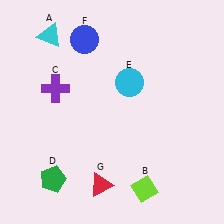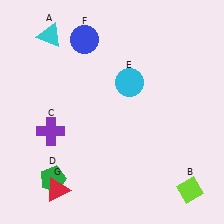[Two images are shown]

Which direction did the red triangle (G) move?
The red triangle (G) moved left.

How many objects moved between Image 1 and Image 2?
3 objects moved between the two images.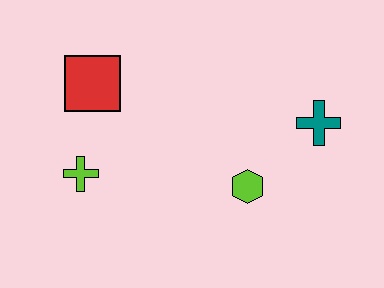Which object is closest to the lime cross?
The red square is closest to the lime cross.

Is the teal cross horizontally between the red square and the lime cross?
No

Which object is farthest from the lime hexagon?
The red square is farthest from the lime hexagon.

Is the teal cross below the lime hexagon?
No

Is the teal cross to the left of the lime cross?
No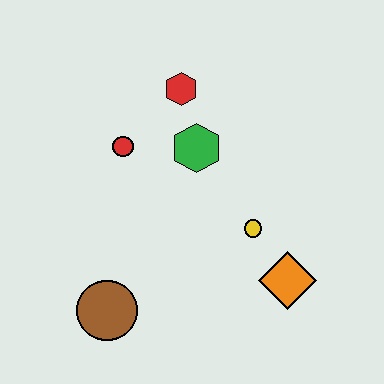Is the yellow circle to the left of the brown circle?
No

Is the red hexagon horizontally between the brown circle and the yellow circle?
Yes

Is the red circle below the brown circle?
No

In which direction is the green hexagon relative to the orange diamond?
The green hexagon is above the orange diamond.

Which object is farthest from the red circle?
The orange diamond is farthest from the red circle.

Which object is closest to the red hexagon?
The green hexagon is closest to the red hexagon.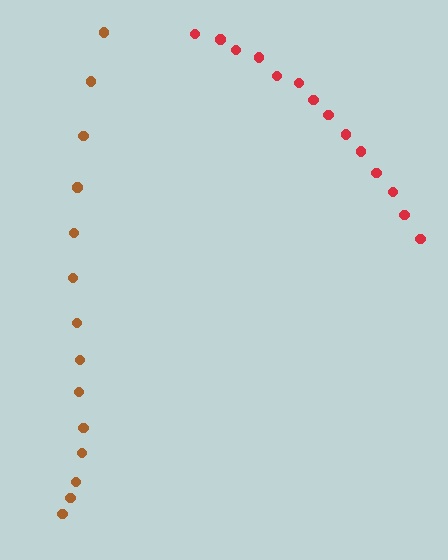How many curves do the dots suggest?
There are 2 distinct paths.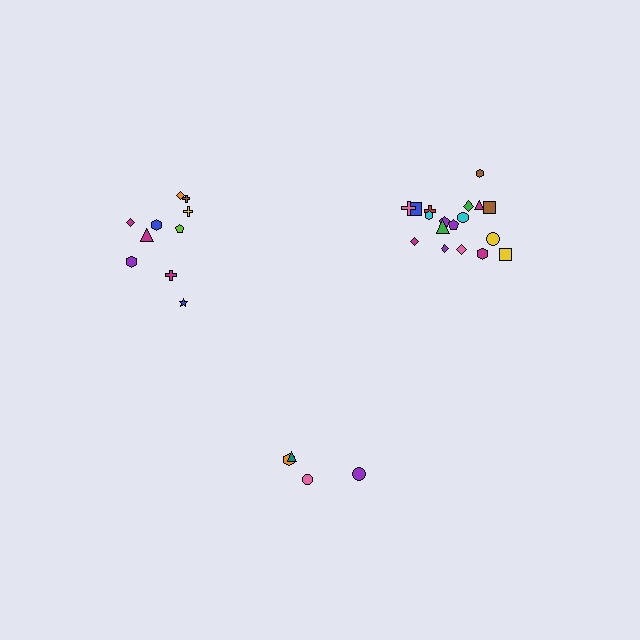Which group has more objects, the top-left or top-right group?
The top-right group.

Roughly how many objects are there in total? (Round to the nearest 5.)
Roughly 30 objects in total.